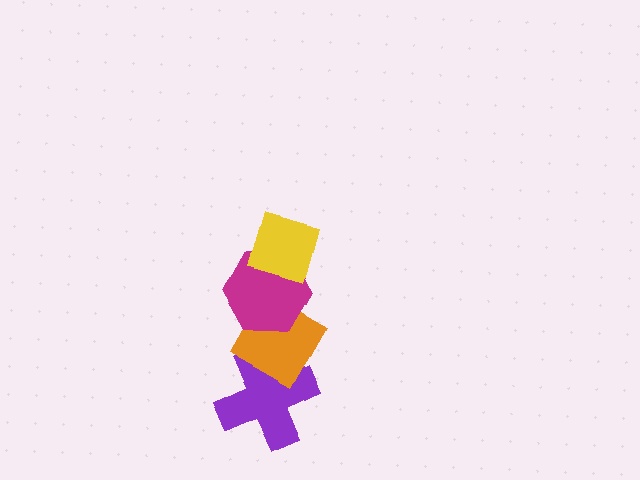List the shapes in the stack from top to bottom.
From top to bottom: the yellow diamond, the magenta hexagon, the orange diamond, the purple cross.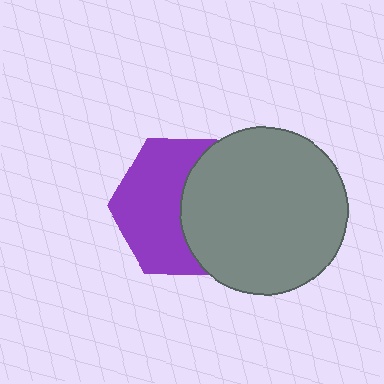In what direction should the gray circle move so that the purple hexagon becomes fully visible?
The gray circle should move right. That is the shortest direction to clear the overlap and leave the purple hexagon fully visible.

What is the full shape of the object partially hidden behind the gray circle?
The partially hidden object is a purple hexagon.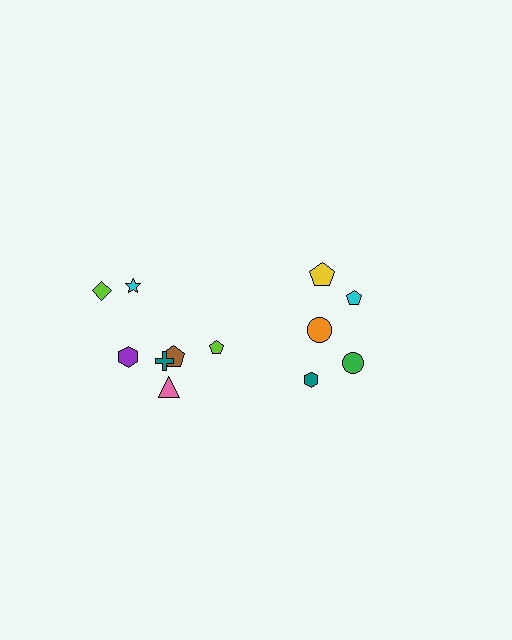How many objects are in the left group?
There are 7 objects.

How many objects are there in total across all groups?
There are 12 objects.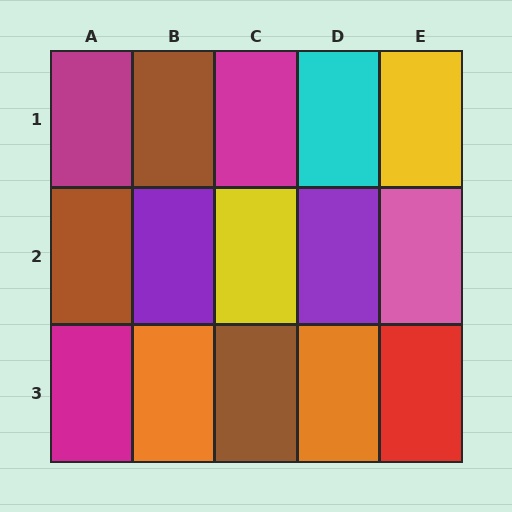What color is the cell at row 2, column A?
Brown.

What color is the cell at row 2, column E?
Pink.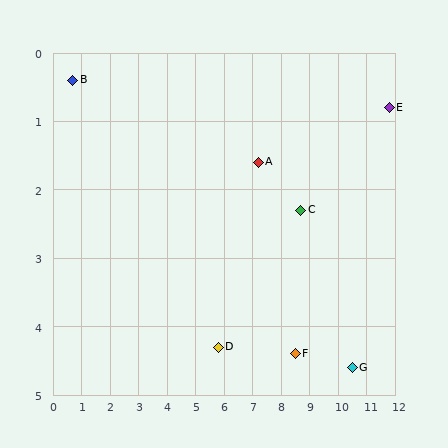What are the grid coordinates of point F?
Point F is at approximately (8.5, 4.4).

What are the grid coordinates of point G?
Point G is at approximately (10.5, 4.6).